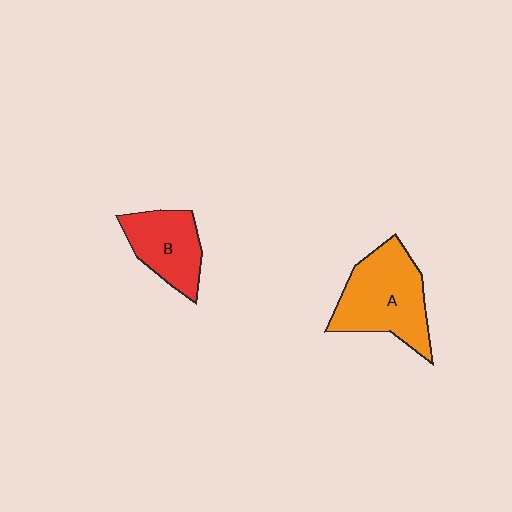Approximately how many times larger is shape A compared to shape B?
Approximately 1.5 times.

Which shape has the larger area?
Shape A (orange).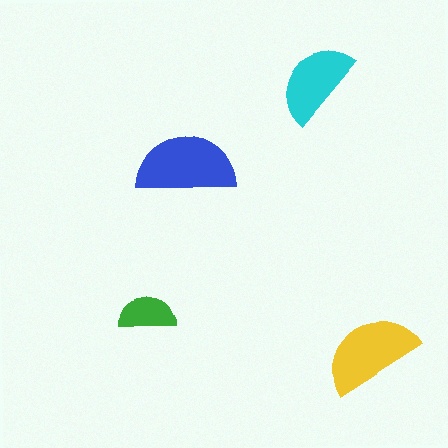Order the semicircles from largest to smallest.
the blue one, the yellow one, the cyan one, the green one.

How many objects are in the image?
There are 4 objects in the image.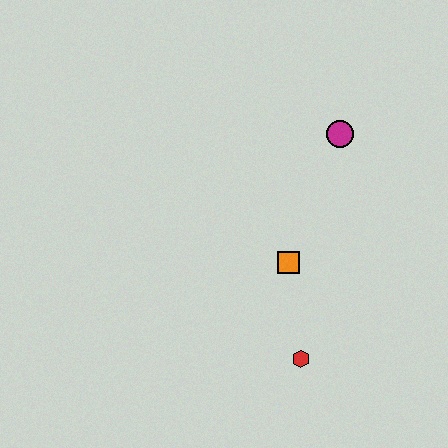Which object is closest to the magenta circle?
The orange square is closest to the magenta circle.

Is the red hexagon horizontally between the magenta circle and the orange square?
Yes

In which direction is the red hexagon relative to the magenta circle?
The red hexagon is below the magenta circle.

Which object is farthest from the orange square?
The magenta circle is farthest from the orange square.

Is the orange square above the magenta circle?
No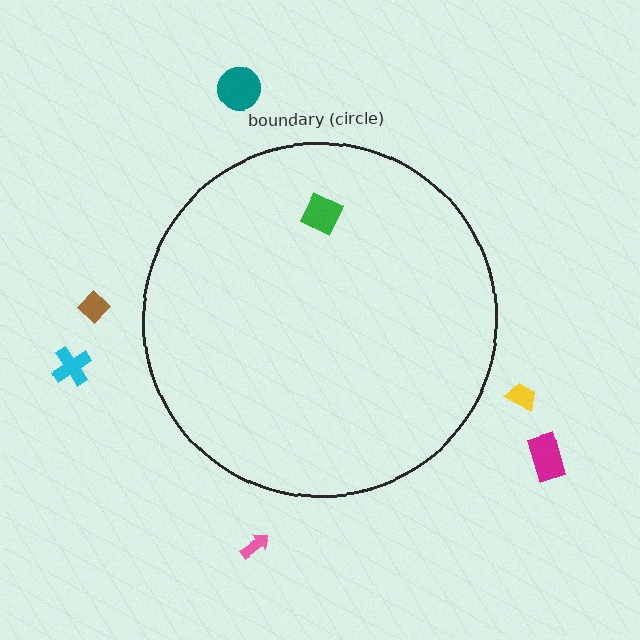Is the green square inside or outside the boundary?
Inside.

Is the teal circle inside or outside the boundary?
Outside.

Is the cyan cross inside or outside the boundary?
Outside.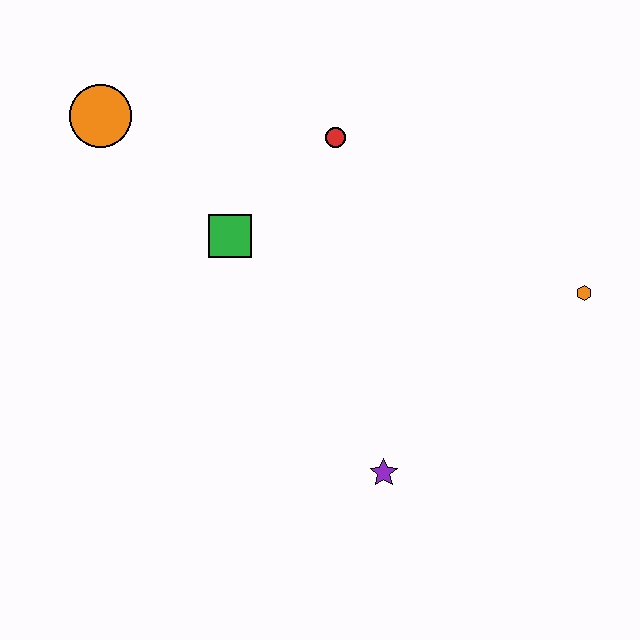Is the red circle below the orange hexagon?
No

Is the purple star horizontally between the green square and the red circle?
No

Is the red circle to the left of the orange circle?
No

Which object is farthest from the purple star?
The orange circle is farthest from the purple star.